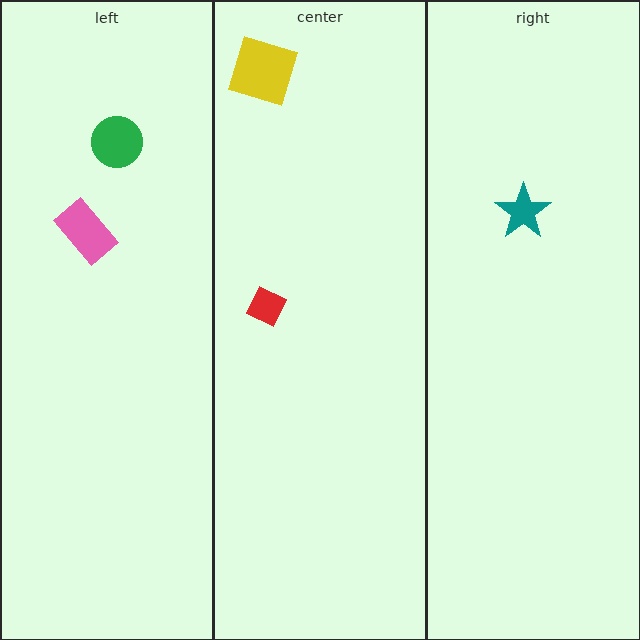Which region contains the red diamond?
The center region.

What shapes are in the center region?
The red diamond, the yellow square.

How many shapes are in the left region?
2.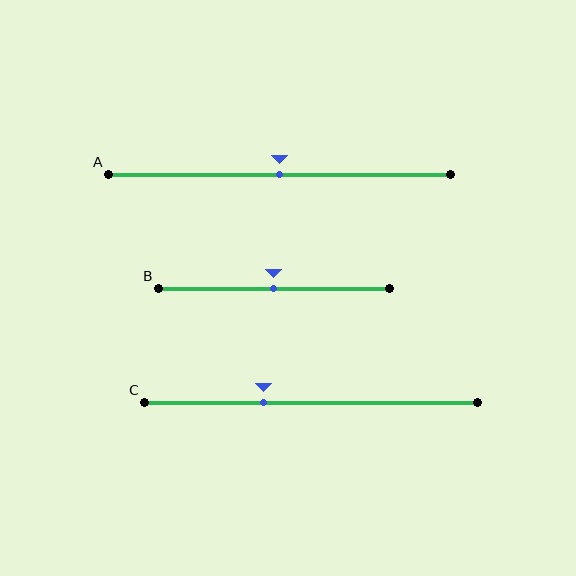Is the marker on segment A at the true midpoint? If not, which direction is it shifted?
Yes, the marker on segment A is at the true midpoint.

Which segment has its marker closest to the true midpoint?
Segment A has its marker closest to the true midpoint.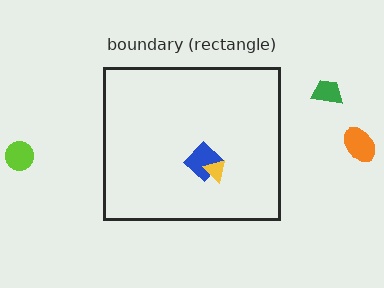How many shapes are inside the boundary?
2 inside, 3 outside.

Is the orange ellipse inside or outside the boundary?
Outside.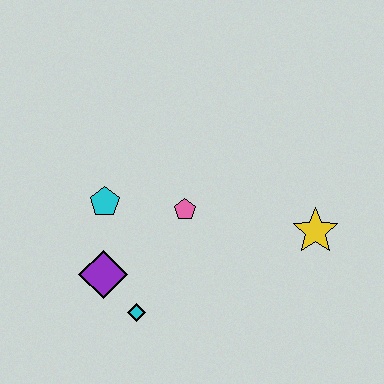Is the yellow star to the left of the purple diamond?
No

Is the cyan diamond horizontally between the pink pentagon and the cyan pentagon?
Yes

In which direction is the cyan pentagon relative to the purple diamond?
The cyan pentagon is above the purple diamond.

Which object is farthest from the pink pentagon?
The yellow star is farthest from the pink pentagon.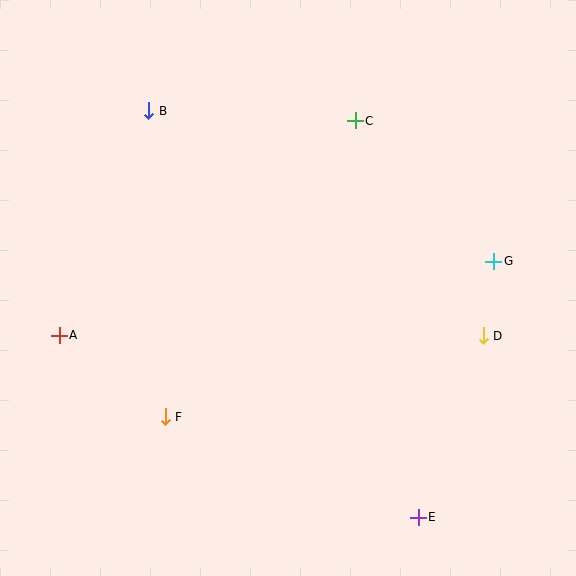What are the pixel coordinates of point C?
Point C is at (355, 121).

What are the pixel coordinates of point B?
Point B is at (149, 111).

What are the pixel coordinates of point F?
Point F is at (165, 417).